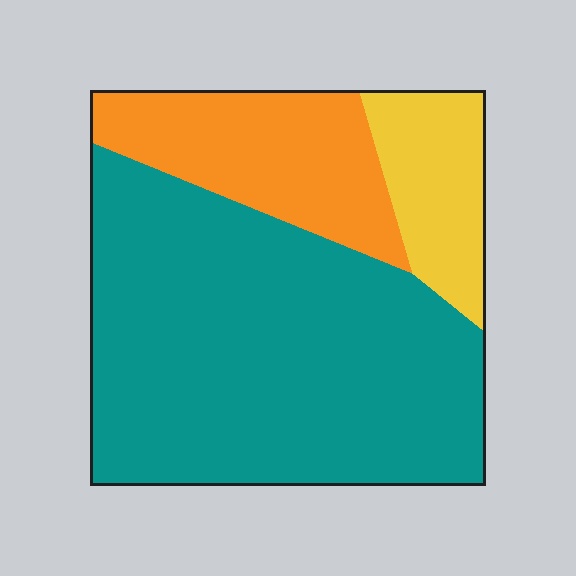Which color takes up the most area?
Teal, at roughly 65%.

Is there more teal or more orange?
Teal.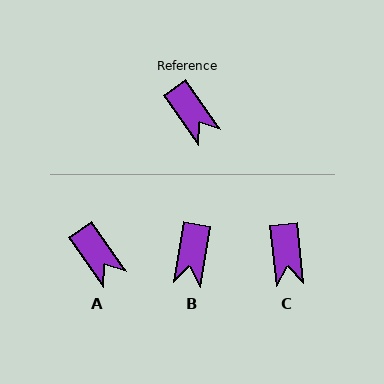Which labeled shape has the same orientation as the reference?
A.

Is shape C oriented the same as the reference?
No, it is off by about 29 degrees.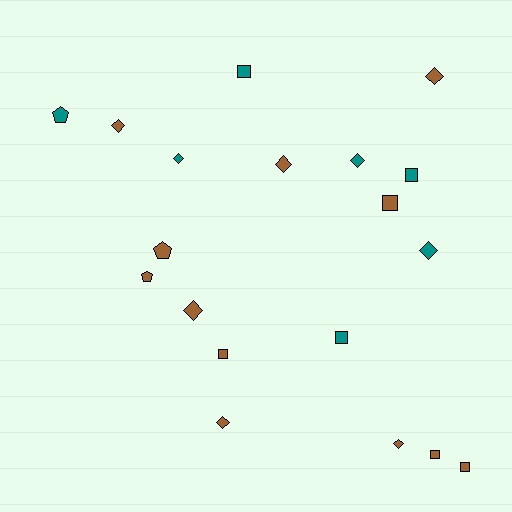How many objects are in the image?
There are 19 objects.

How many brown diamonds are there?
There are 6 brown diamonds.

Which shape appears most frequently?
Diamond, with 9 objects.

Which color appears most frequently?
Brown, with 12 objects.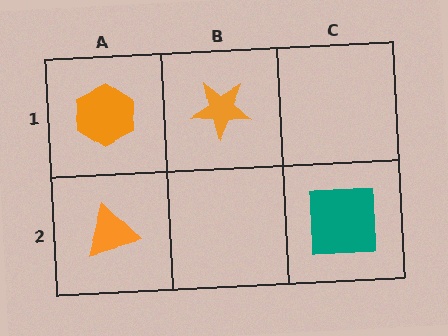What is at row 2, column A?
An orange triangle.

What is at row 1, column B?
An orange star.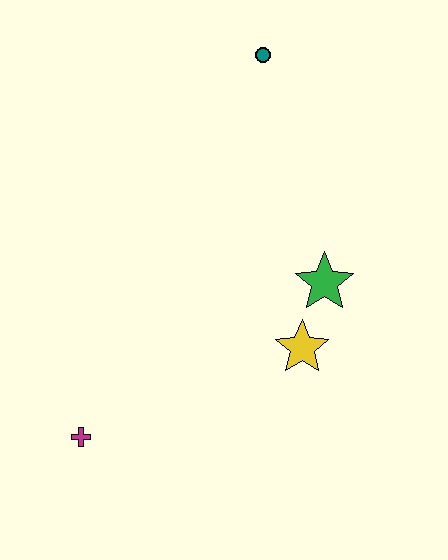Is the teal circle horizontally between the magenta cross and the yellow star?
Yes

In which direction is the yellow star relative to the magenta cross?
The yellow star is to the right of the magenta cross.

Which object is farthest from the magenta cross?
The teal circle is farthest from the magenta cross.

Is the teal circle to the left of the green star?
Yes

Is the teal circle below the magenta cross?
No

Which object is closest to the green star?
The yellow star is closest to the green star.